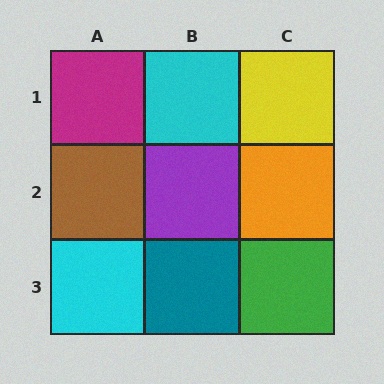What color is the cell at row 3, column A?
Cyan.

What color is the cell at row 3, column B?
Teal.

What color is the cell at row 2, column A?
Brown.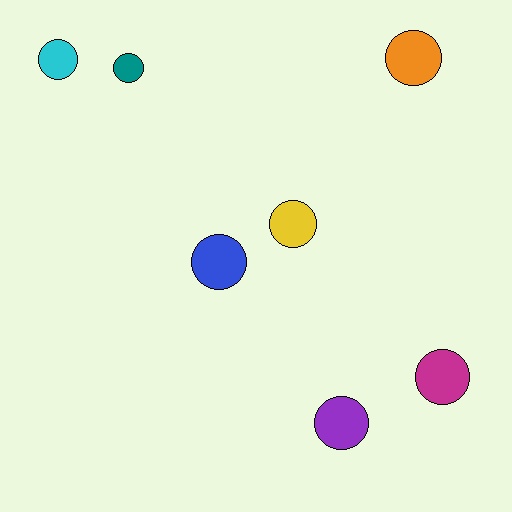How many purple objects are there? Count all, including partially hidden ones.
There is 1 purple object.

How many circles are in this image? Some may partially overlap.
There are 7 circles.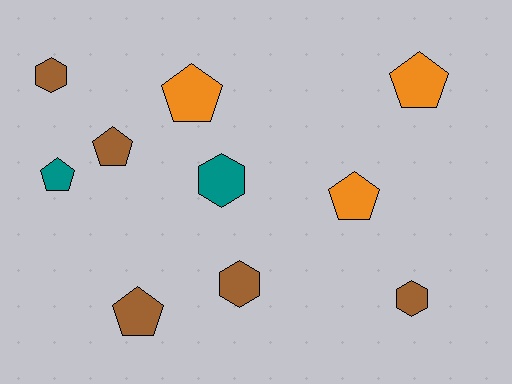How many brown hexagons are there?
There are 3 brown hexagons.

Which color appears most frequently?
Brown, with 5 objects.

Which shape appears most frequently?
Pentagon, with 6 objects.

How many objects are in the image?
There are 10 objects.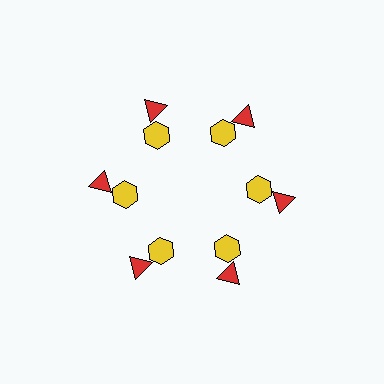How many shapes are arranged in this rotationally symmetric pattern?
There are 12 shapes, arranged in 6 groups of 2.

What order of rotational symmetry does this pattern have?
This pattern has 6-fold rotational symmetry.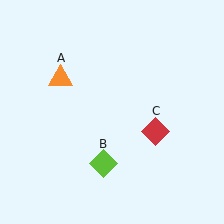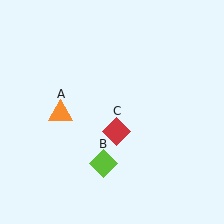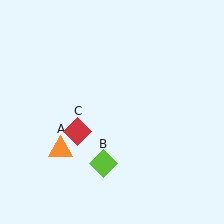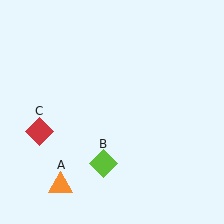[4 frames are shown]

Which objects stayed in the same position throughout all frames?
Lime diamond (object B) remained stationary.